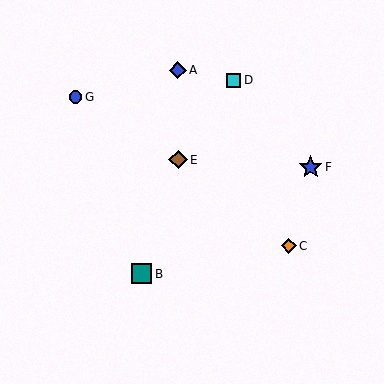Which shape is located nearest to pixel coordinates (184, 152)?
The brown diamond (labeled E) at (178, 160) is nearest to that location.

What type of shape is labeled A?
Shape A is a blue diamond.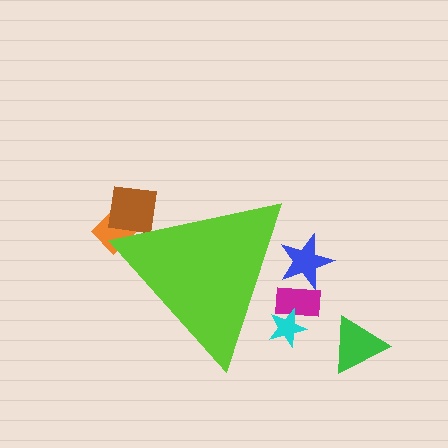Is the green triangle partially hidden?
No, the green triangle is fully visible.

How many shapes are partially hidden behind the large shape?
5 shapes are partially hidden.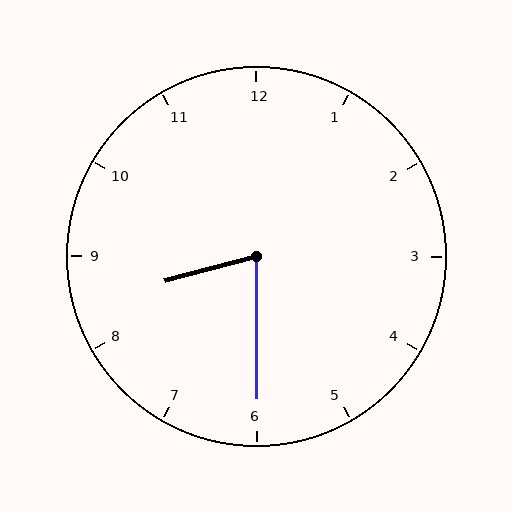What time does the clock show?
8:30.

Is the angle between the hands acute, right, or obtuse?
It is acute.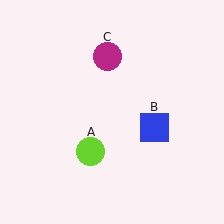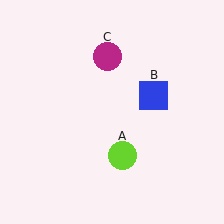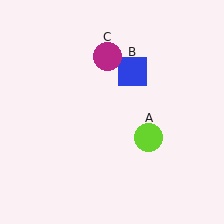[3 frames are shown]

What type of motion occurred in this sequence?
The lime circle (object A), blue square (object B) rotated counterclockwise around the center of the scene.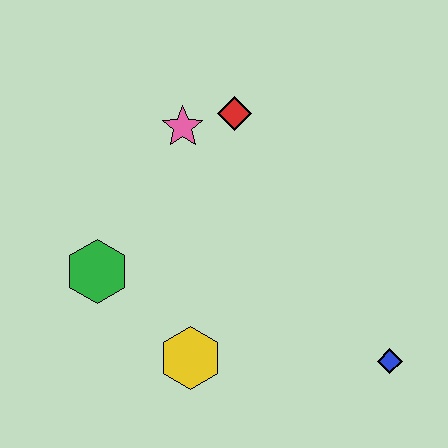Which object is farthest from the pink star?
The blue diamond is farthest from the pink star.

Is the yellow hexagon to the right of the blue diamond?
No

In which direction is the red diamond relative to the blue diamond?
The red diamond is above the blue diamond.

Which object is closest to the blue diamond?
The yellow hexagon is closest to the blue diamond.